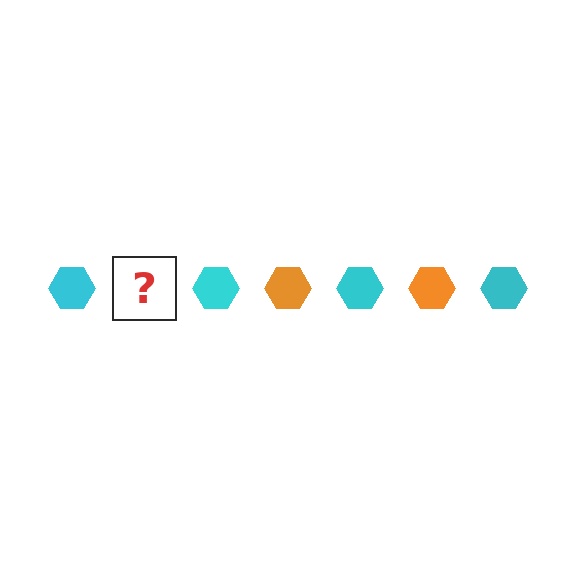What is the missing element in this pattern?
The missing element is an orange hexagon.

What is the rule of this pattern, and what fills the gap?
The rule is that the pattern cycles through cyan, orange hexagons. The gap should be filled with an orange hexagon.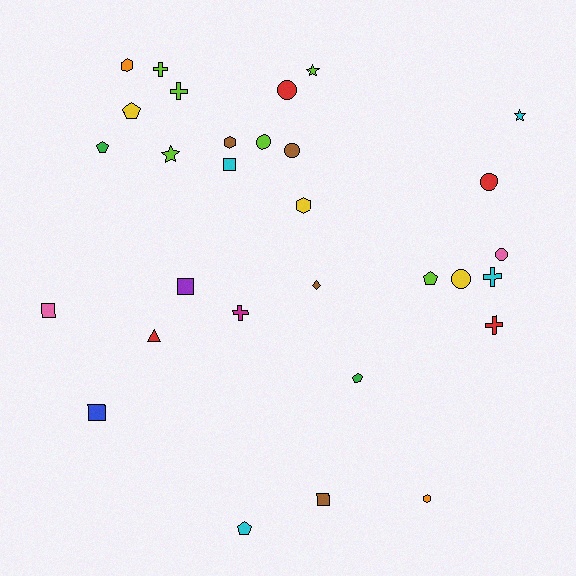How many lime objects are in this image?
There are 6 lime objects.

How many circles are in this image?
There are 6 circles.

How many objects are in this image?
There are 30 objects.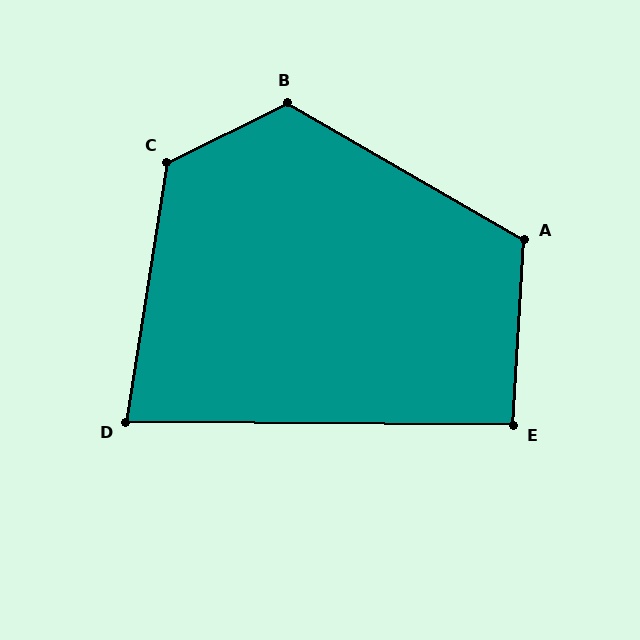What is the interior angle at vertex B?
Approximately 124 degrees (obtuse).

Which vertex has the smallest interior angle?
D, at approximately 81 degrees.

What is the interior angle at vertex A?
Approximately 116 degrees (obtuse).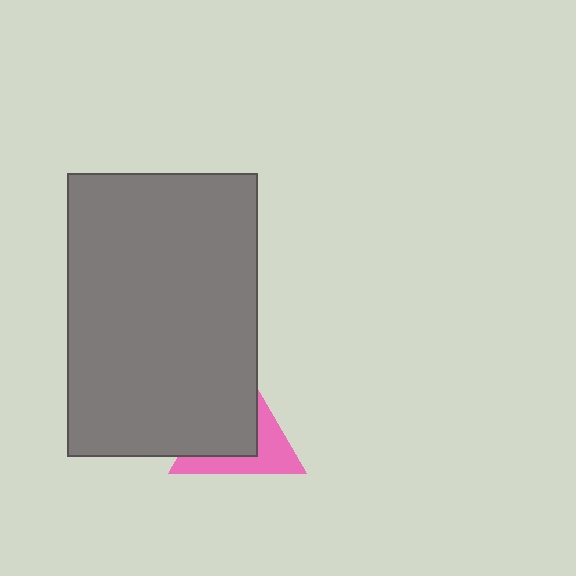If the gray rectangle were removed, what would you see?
You would see the complete pink triangle.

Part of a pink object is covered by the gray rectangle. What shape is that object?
It is a triangle.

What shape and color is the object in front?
The object in front is a gray rectangle.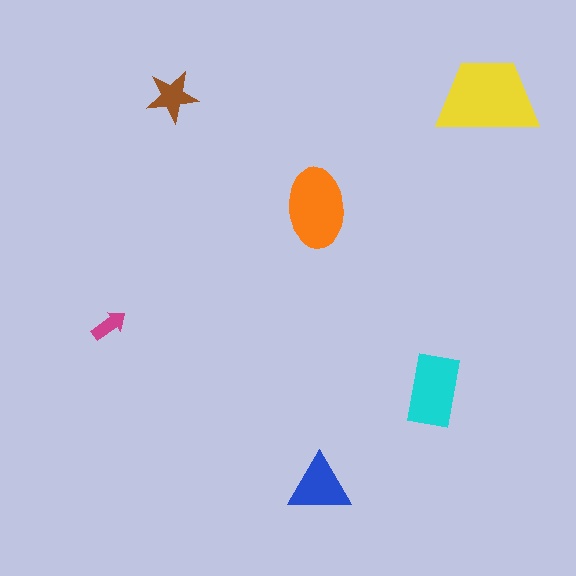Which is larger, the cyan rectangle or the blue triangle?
The cyan rectangle.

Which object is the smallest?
The magenta arrow.